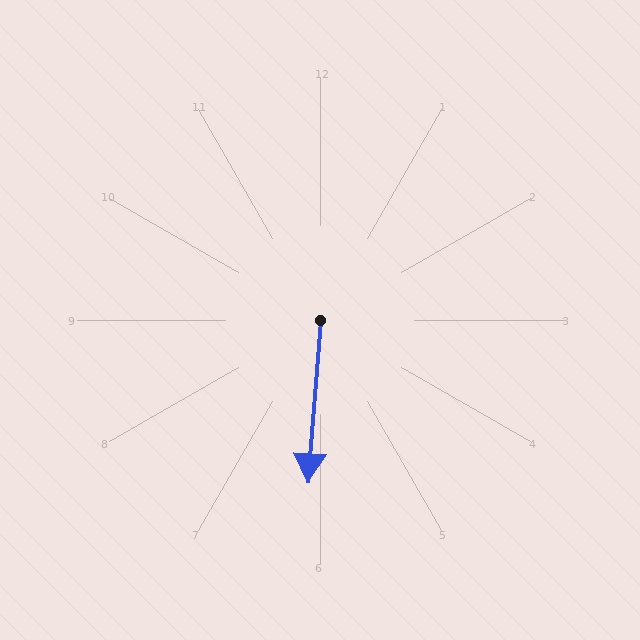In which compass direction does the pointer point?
South.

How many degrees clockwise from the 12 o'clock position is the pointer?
Approximately 184 degrees.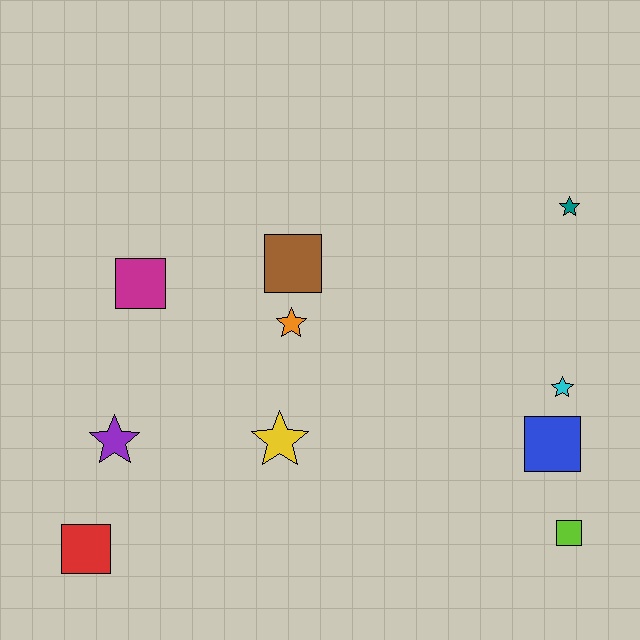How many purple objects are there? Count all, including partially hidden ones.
There is 1 purple object.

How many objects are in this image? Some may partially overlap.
There are 10 objects.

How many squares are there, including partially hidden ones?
There are 5 squares.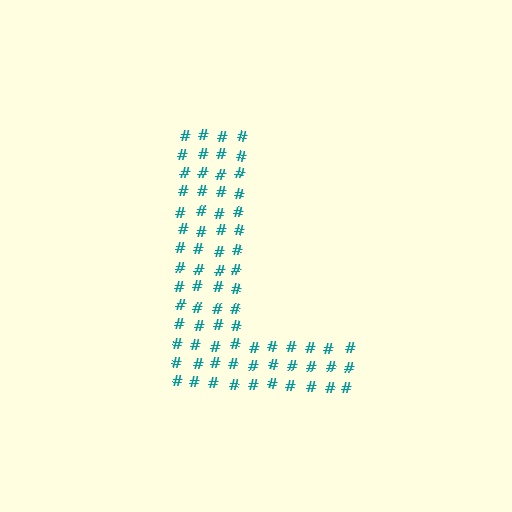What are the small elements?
The small elements are hash symbols.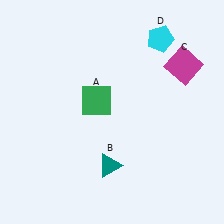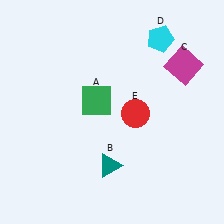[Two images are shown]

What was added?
A red circle (E) was added in Image 2.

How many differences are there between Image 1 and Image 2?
There is 1 difference between the two images.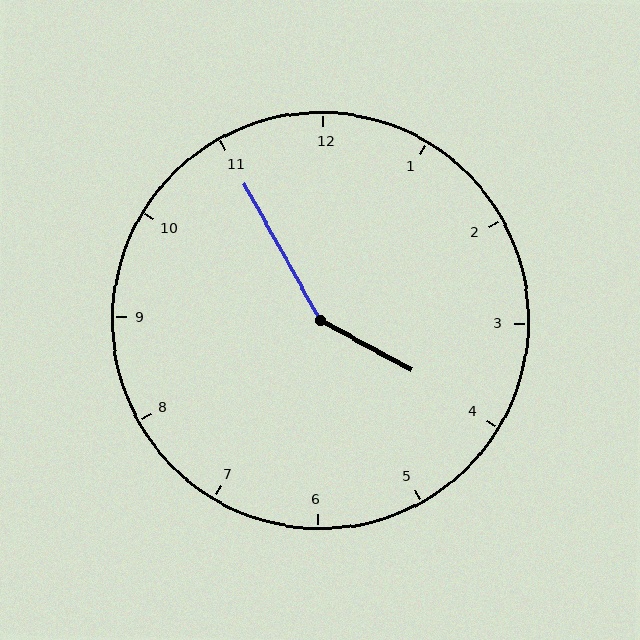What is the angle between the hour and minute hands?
Approximately 148 degrees.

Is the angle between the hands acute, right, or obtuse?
It is obtuse.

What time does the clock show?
3:55.